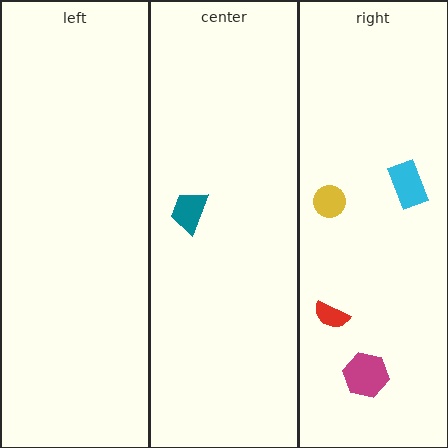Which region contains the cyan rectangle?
The right region.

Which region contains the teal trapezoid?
The center region.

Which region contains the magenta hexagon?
The right region.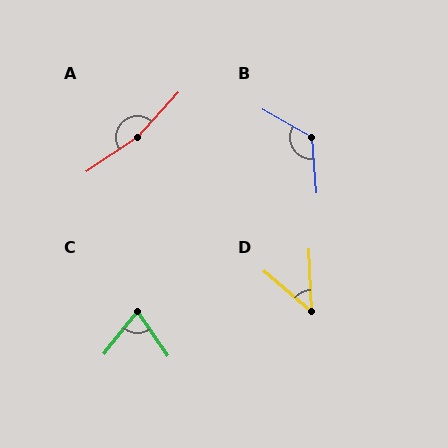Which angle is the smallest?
D, at approximately 47 degrees.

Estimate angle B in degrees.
Approximately 124 degrees.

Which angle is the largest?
A, at approximately 166 degrees.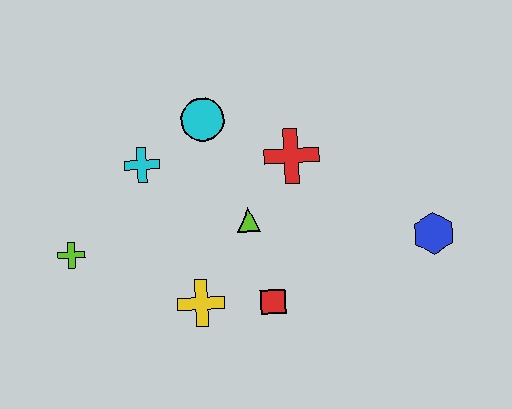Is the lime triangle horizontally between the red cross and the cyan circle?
Yes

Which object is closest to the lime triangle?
The red cross is closest to the lime triangle.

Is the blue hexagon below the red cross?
Yes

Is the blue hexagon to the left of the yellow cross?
No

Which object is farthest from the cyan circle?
The blue hexagon is farthest from the cyan circle.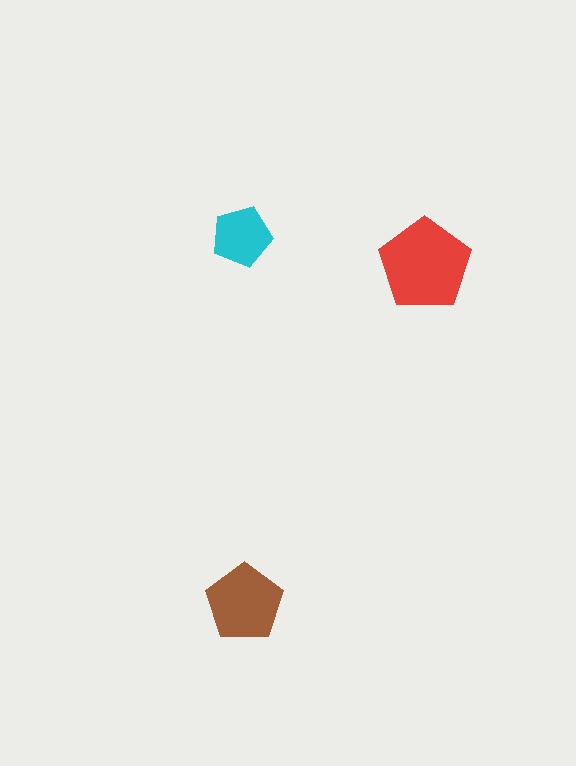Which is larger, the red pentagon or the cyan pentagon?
The red one.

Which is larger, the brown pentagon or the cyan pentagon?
The brown one.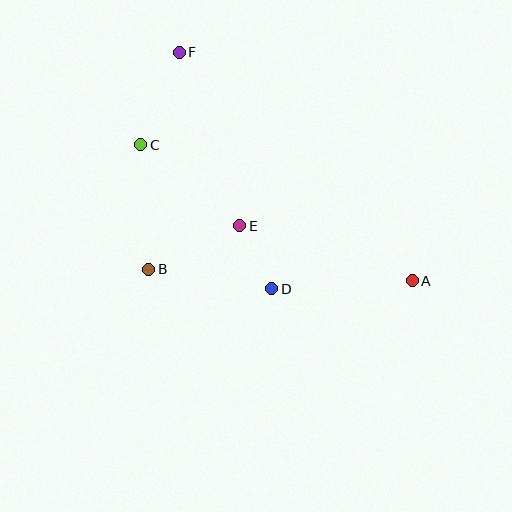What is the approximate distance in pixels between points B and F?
The distance between B and F is approximately 219 pixels.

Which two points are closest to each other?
Points D and E are closest to each other.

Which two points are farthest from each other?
Points A and F are farthest from each other.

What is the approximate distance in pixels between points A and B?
The distance between A and B is approximately 264 pixels.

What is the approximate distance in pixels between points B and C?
The distance between B and C is approximately 125 pixels.